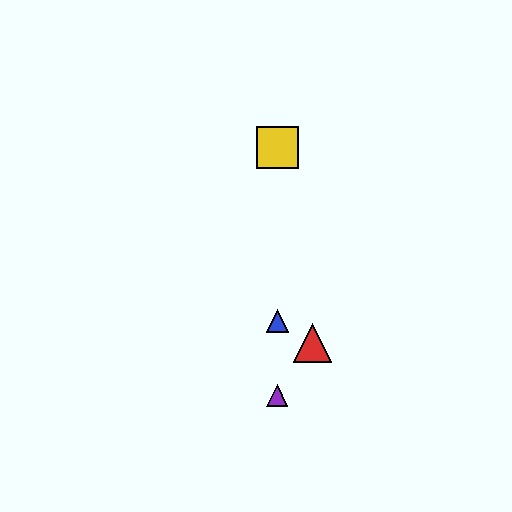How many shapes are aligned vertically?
4 shapes (the blue triangle, the green diamond, the yellow square, the purple triangle) are aligned vertically.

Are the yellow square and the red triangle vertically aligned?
No, the yellow square is at x≈277 and the red triangle is at x≈312.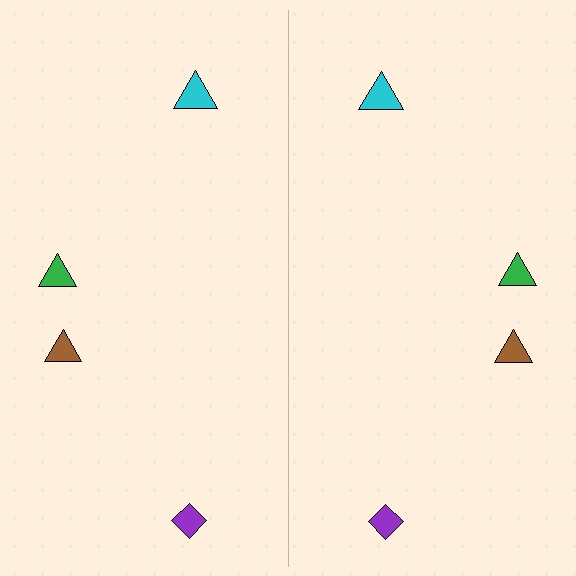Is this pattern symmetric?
Yes, this pattern has bilateral (reflection) symmetry.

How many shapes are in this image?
There are 8 shapes in this image.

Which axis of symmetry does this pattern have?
The pattern has a vertical axis of symmetry running through the center of the image.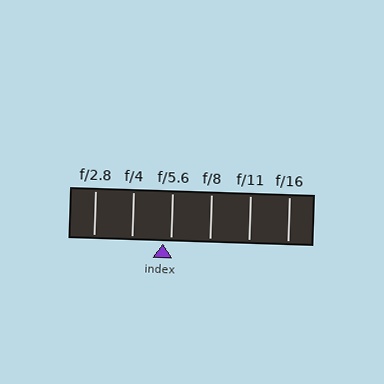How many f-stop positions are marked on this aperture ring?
There are 6 f-stop positions marked.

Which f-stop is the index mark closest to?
The index mark is closest to f/5.6.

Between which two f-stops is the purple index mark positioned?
The index mark is between f/4 and f/5.6.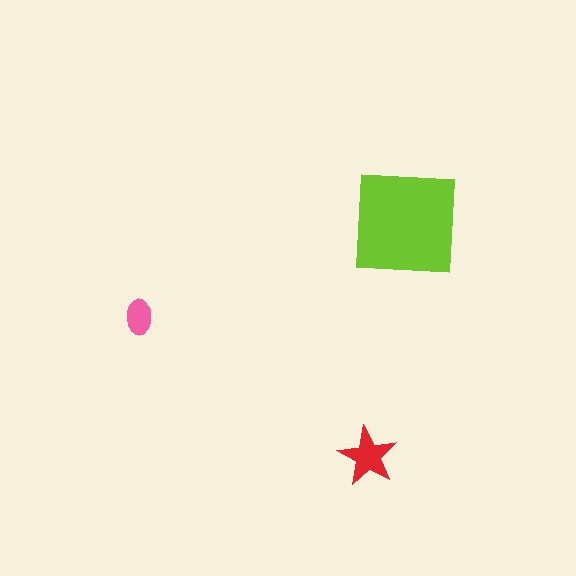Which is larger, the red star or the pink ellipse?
The red star.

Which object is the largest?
The lime square.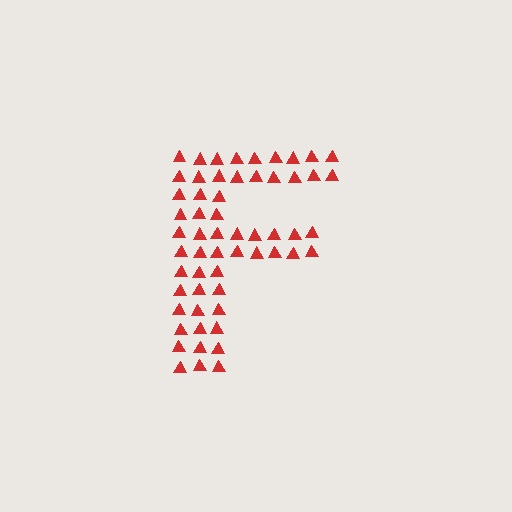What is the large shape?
The large shape is the letter F.